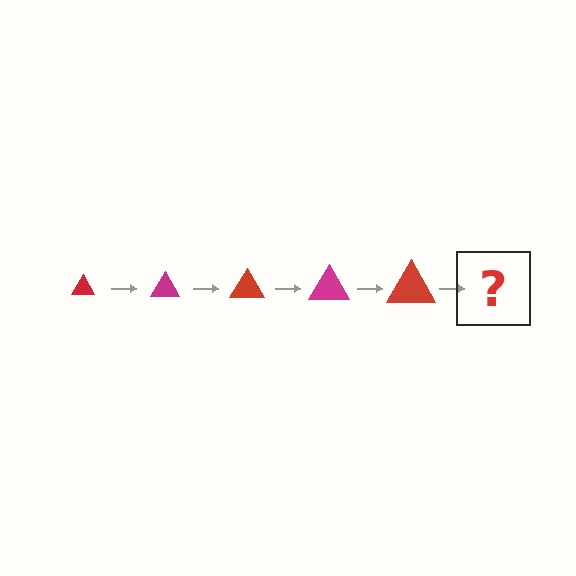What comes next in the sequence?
The next element should be a magenta triangle, larger than the previous one.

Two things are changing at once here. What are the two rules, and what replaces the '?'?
The two rules are that the triangle grows larger each step and the color cycles through red and magenta. The '?' should be a magenta triangle, larger than the previous one.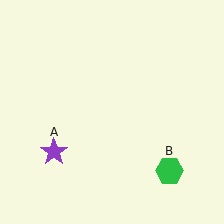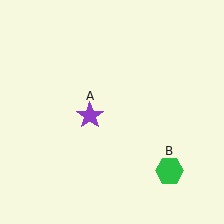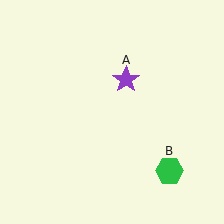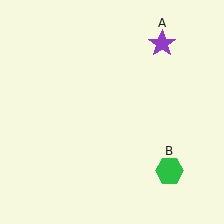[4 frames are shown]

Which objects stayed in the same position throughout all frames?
Green hexagon (object B) remained stationary.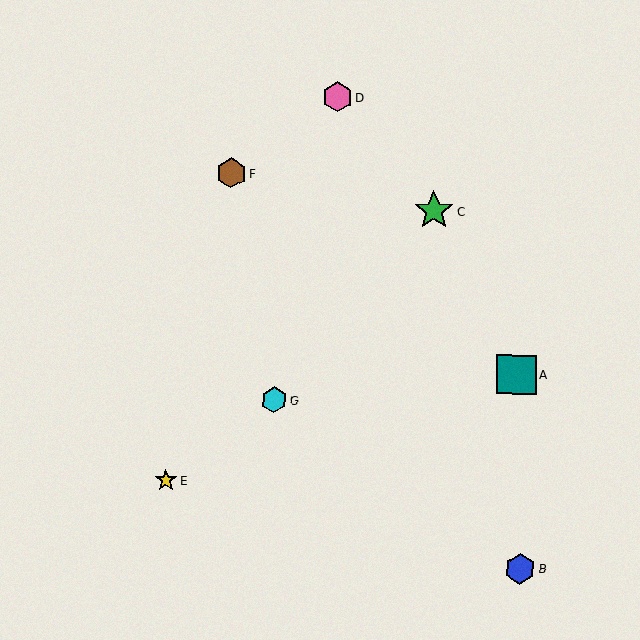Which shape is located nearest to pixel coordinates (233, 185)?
The brown hexagon (labeled F) at (231, 173) is nearest to that location.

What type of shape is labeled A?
Shape A is a teal square.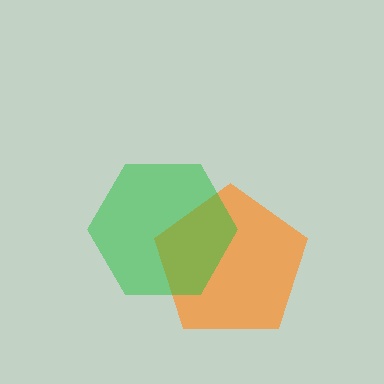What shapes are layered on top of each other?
The layered shapes are: an orange pentagon, a green hexagon.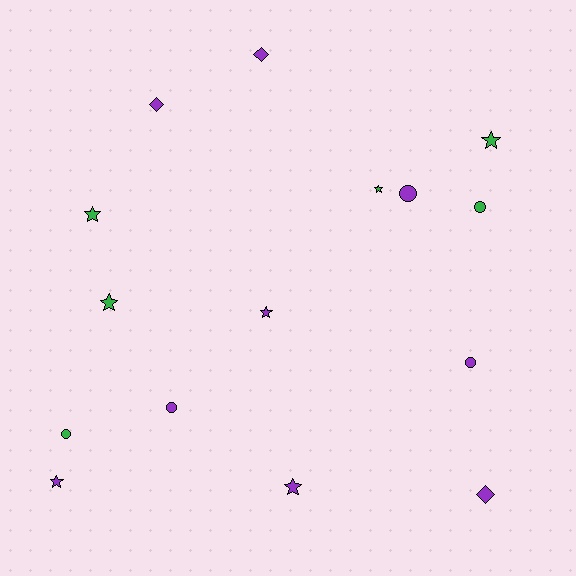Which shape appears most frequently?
Star, with 7 objects.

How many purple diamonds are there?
There are 3 purple diamonds.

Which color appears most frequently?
Purple, with 9 objects.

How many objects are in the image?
There are 15 objects.